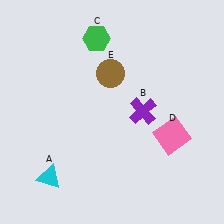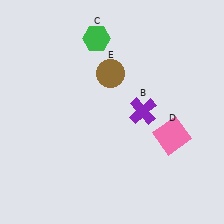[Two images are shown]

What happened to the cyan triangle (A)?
The cyan triangle (A) was removed in Image 2. It was in the bottom-left area of Image 1.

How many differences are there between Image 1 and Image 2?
There is 1 difference between the two images.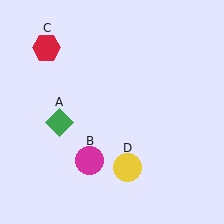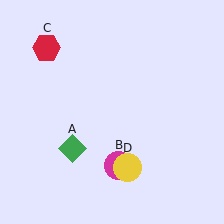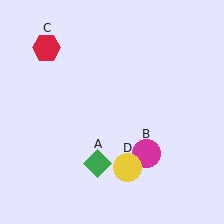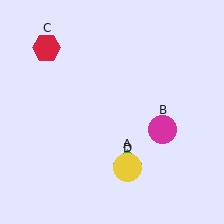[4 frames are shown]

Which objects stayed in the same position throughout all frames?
Red hexagon (object C) and yellow circle (object D) remained stationary.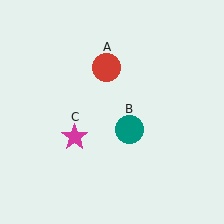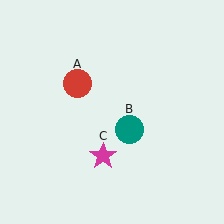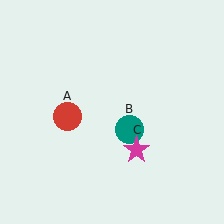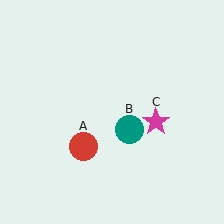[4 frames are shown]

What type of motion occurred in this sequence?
The red circle (object A), magenta star (object C) rotated counterclockwise around the center of the scene.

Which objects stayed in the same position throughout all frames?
Teal circle (object B) remained stationary.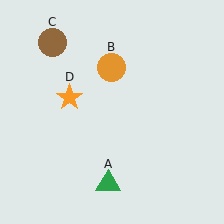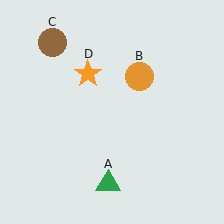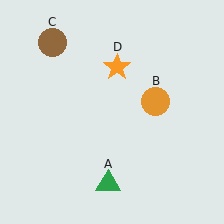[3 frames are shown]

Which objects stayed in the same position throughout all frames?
Green triangle (object A) and brown circle (object C) remained stationary.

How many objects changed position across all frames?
2 objects changed position: orange circle (object B), orange star (object D).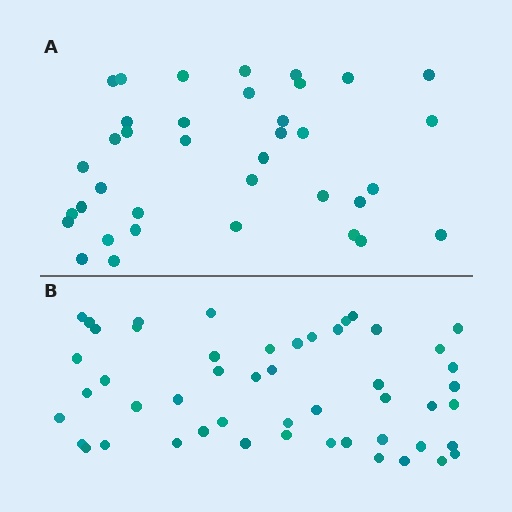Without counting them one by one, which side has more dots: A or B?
Region B (the bottom region) has more dots.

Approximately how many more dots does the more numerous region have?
Region B has approximately 15 more dots than region A.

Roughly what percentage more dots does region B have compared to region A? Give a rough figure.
About 35% more.